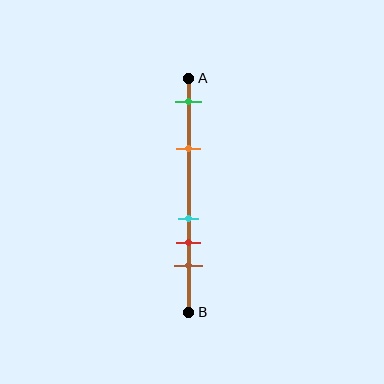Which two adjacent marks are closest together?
The cyan and red marks are the closest adjacent pair.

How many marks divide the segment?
There are 5 marks dividing the segment.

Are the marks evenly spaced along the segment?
No, the marks are not evenly spaced.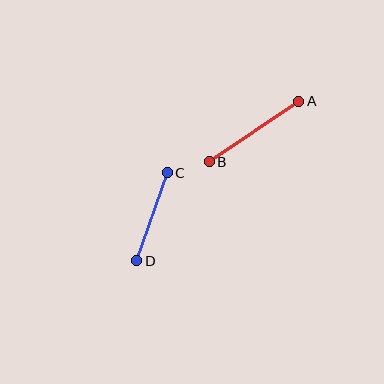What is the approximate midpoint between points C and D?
The midpoint is at approximately (152, 217) pixels.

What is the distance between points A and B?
The distance is approximately 108 pixels.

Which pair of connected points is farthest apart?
Points A and B are farthest apart.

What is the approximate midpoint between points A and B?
The midpoint is at approximately (254, 131) pixels.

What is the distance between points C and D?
The distance is approximately 93 pixels.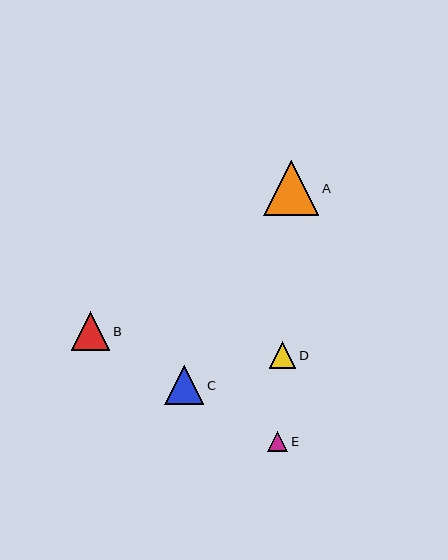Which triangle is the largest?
Triangle A is the largest with a size of approximately 55 pixels.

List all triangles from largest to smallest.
From largest to smallest: A, C, B, D, E.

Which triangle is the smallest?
Triangle E is the smallest with a size of approximately 21 pixels.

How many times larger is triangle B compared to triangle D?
Triangle B is approximately 1.4 times the size of triangle D.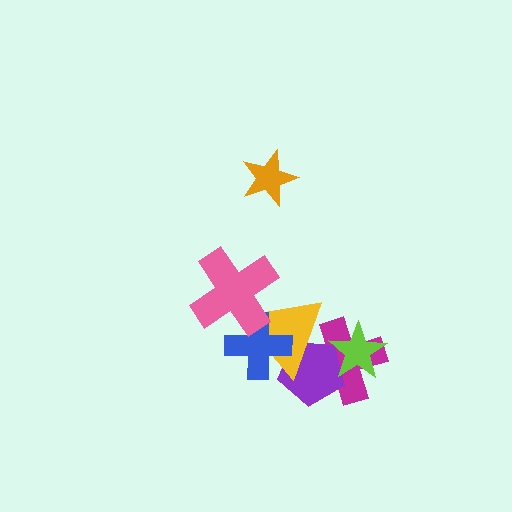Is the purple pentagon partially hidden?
Yes, it is partially covered by another shape.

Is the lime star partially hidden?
No, no other shape covers it.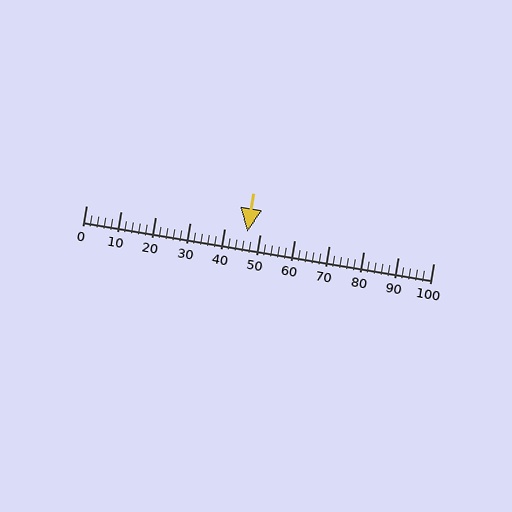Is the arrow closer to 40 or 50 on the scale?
The arrow is closer to 50.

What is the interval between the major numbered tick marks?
The major tick marks are spaced 10 units apart.